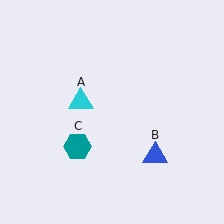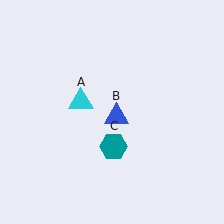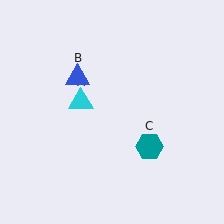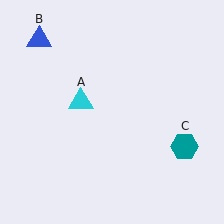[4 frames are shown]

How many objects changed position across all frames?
2 objects changed position: blue triangle (object B), teal hexagon (object C).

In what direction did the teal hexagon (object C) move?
The teal hexagon (object C) moved right.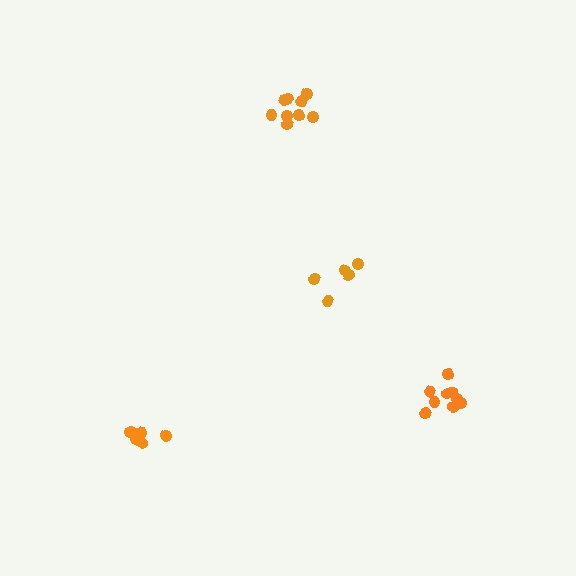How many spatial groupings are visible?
There are 4 spatial groupings.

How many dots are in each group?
Group 1: 9 dots, Group 2: 9 dots, Group 3: 5 dots, Group 4: 9 dots (32 total).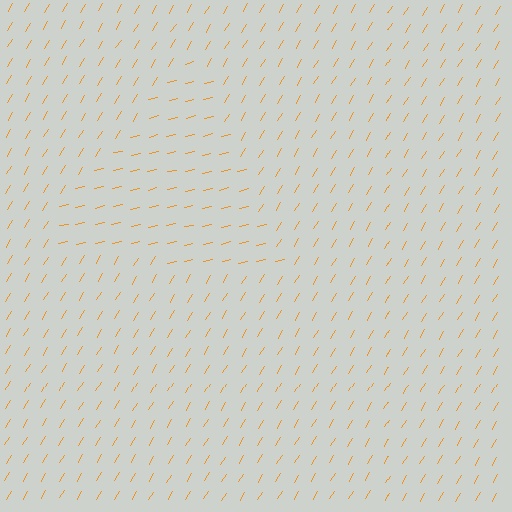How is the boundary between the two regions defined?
The boundary is defined purely by a change in line orientation (approximately 45 degrees difference). All lines are the same color and thickness.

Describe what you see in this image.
The image is filled with small orange line segments. A triangle region in the image has lines oriented differently from the surrounding lines, creating a visible texture boundary.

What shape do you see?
I see a triangle.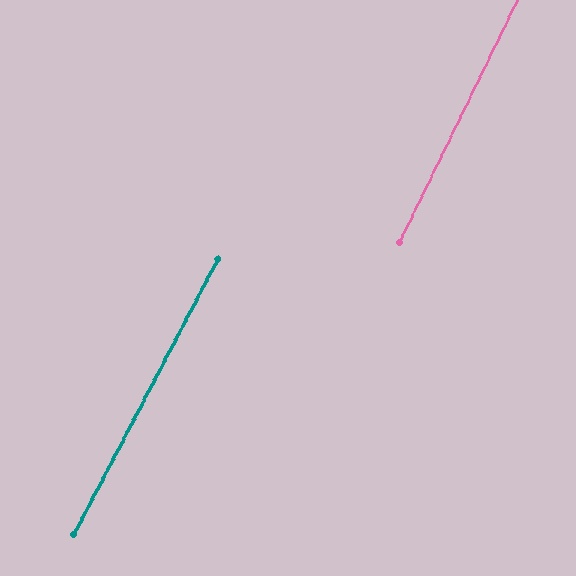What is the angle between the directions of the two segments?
Approximately 2 degrees.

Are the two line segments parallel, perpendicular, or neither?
Parallel — their directions differ by only 1.6°.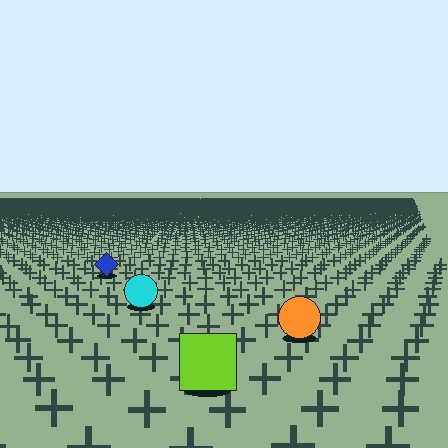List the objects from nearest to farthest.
From nearest to farthest: the lime square, the orange circle, the cyan circle, the blue diamond.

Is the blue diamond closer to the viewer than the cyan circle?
No. The cyan circle is closer — you can tell from the texture gradient: the ground texture is coarser near it.